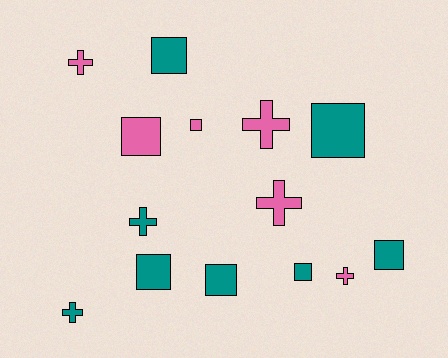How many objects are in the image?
There are 14 objects.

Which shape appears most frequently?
Square, with 8 objects.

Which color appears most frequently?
Teal, with 8 objects.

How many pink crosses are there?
There are 4 pink crosses.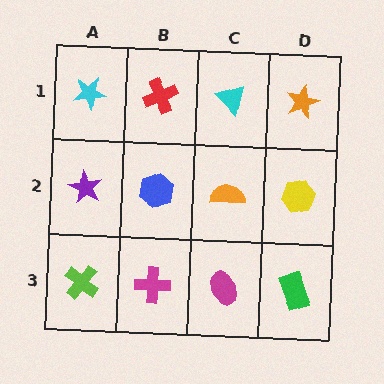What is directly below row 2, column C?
A magenta ellipse.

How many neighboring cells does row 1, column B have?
3.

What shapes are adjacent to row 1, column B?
A blue hexagon (row 2, column B), a cyan star (row 1, column A), a cyan triangle (row 1, column C).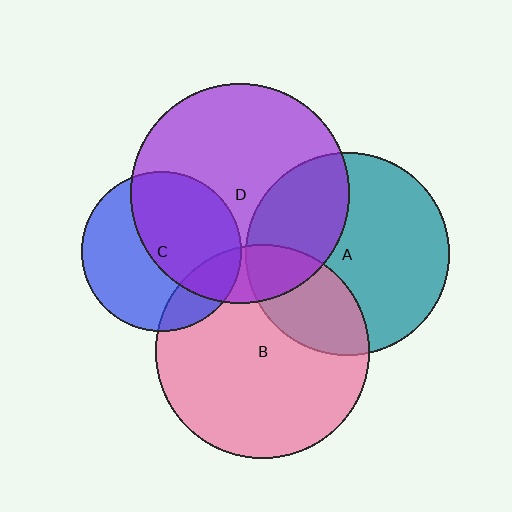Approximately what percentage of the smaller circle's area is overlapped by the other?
Approximately 20%.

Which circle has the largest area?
Circle D (purple).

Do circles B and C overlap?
Yes.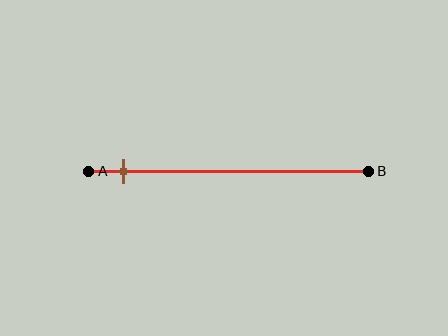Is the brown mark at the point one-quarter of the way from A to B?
No, the mark is at about 10% from A, not at the 25% one-quarter point.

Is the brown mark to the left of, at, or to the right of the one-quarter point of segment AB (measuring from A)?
The brown mark is to the left of the one-quarter point of segment AB.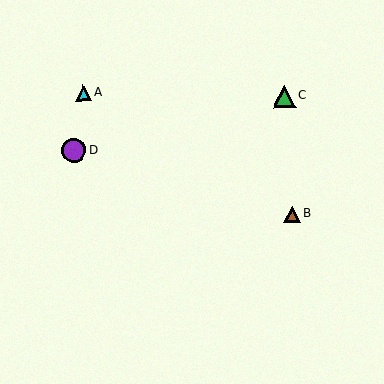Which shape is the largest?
The purple circle (labeled D) is the largest.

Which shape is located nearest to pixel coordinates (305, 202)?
The brown triangle (labeled B) at (292, 214) is nearest to that location.